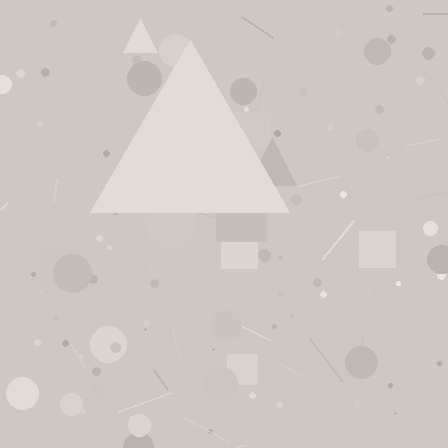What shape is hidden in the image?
A triangle is hidden in the image.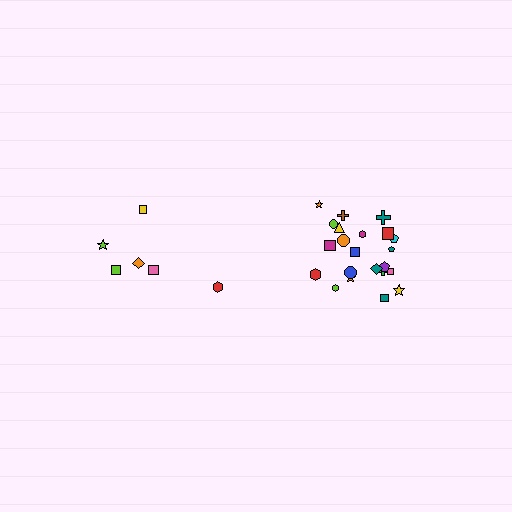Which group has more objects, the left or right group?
The right group.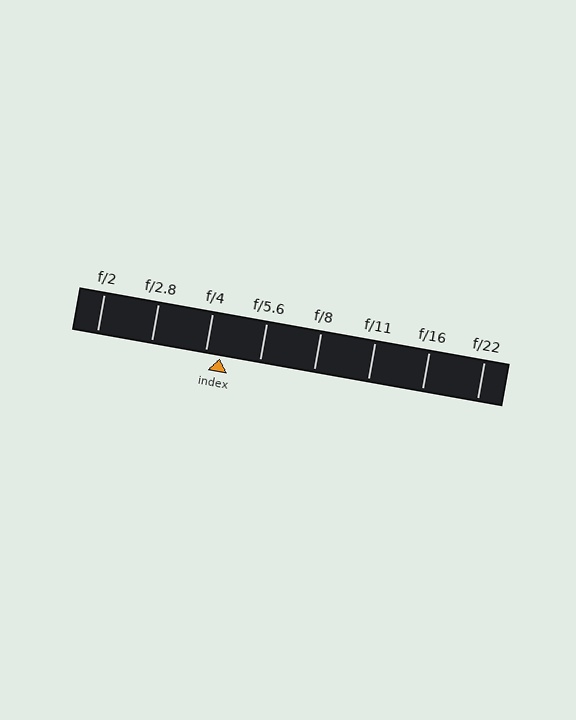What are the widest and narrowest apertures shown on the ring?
The widest aperture shown is f/2 and the narrowest is f/22.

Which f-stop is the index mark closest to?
The index mark is closest to f/4.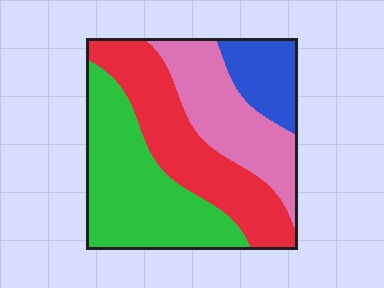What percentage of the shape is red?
Red takes up about one third (1/3) of the shape.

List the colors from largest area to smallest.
From largest to smallest: green, red, pink, blue.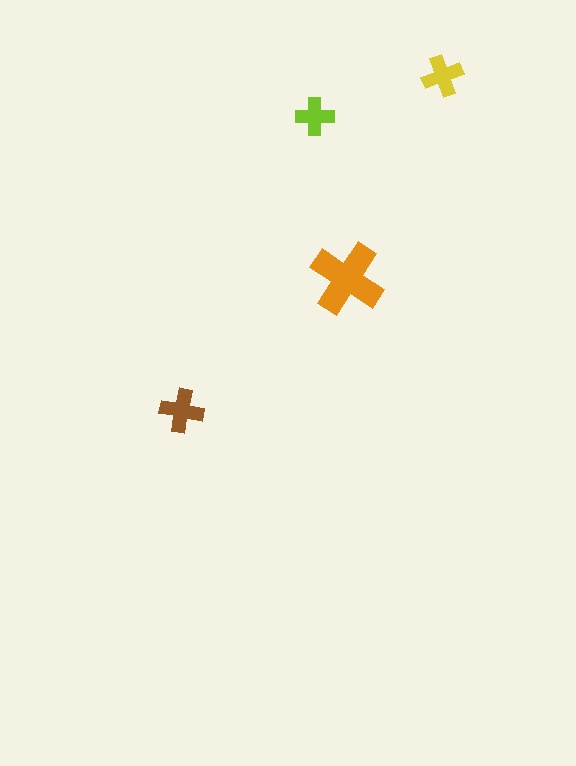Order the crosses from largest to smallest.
the orange one, the brown one, the yellow one, the lime one.